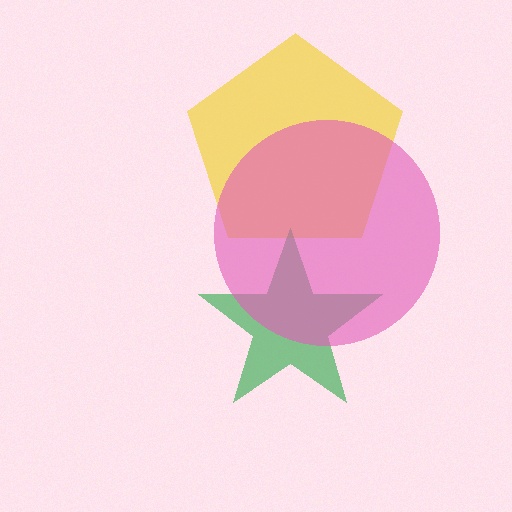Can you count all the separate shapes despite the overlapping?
Yes, there are 3 separate shapes.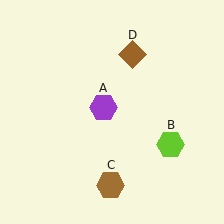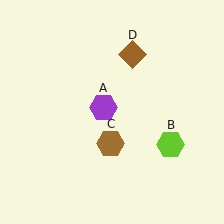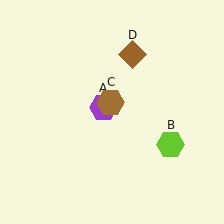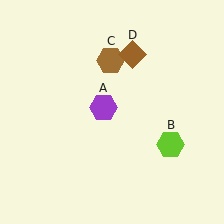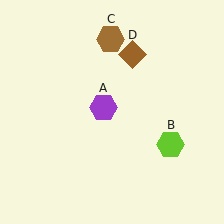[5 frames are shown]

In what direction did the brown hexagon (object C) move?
The brown hexagon (object C) moved up.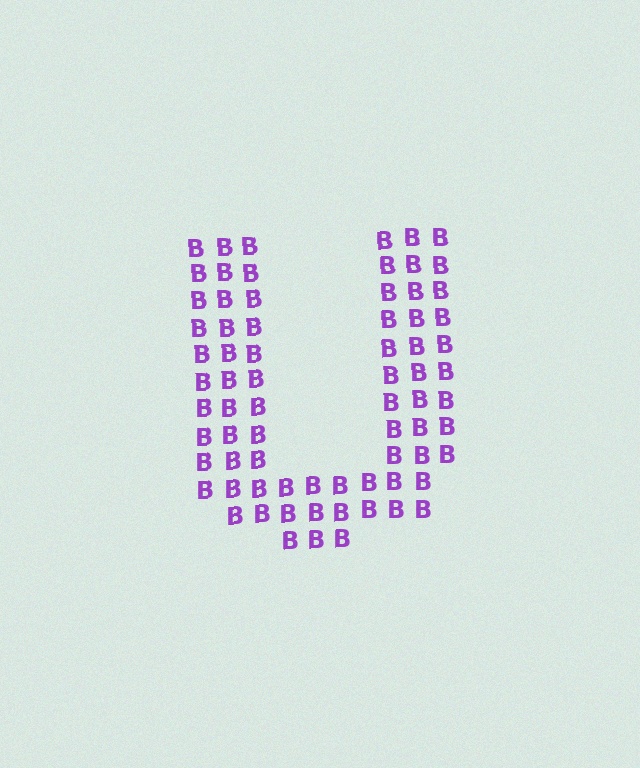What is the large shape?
The large shape is the letter U.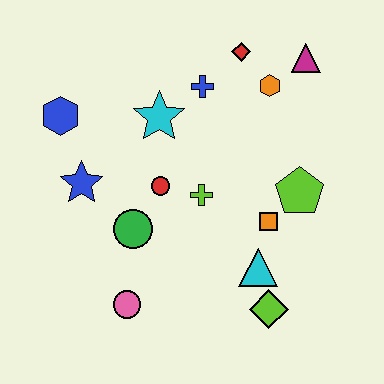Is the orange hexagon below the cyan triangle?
No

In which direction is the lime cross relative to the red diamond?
The lime cross is below the red diamond.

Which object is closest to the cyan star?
The blue cross is closest to the cyan star.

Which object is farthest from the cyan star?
The lime diamond is farthest from the cyan star.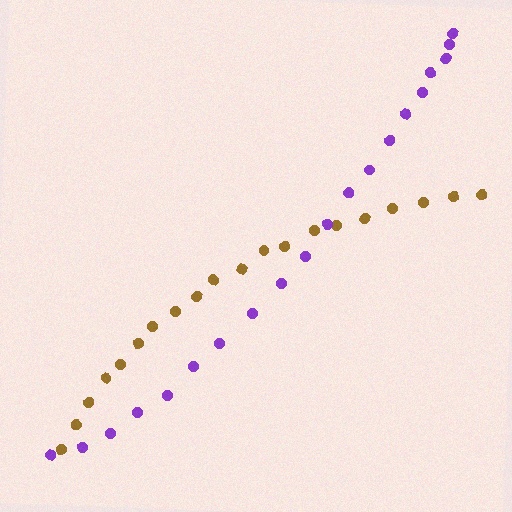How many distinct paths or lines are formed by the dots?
There are 2 distinct paths.